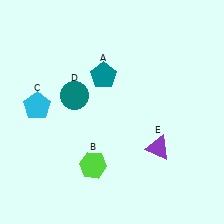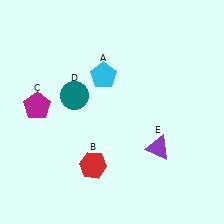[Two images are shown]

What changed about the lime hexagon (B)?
In Image 1, B is lime. In Image 2, it changed to red.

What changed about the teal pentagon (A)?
In Image 1, A is teal. In Image 2, it changed to cyan.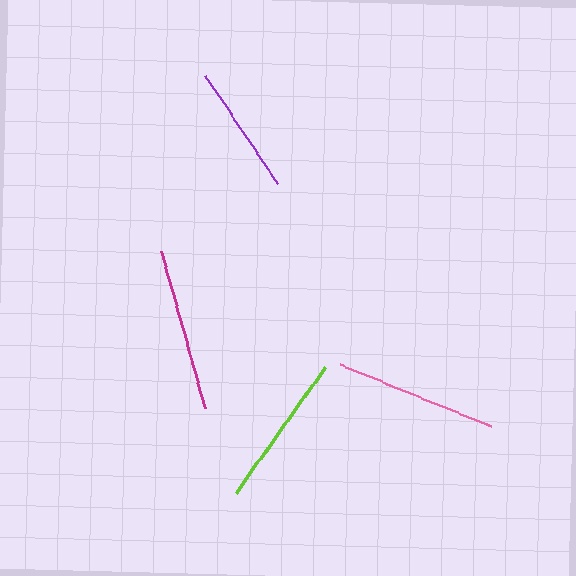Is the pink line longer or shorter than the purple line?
The pink line is longer than the purple line.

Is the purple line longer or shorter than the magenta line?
The magenta line is longer than the purple line.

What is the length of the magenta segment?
The magenta segment is approximately 164 pixels long.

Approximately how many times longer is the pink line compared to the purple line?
The pink line is approximately 1.3 times the length of the purple line.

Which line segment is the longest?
The pink line is the longest at approximately 164 pixels.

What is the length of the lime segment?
The lime segment is approximately 155 pixels long.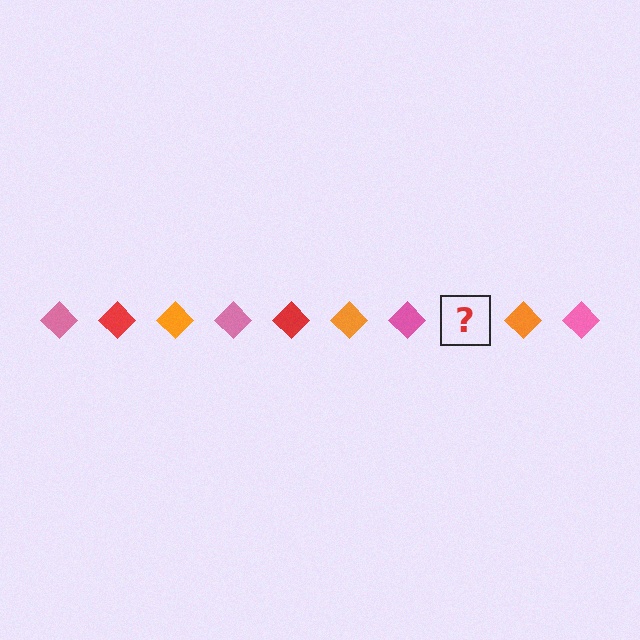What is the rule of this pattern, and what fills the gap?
The rule is that the pattern cycles through pink, red, orange diamonds. The gap should be filled with a red diamond.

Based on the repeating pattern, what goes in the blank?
The blank should be a red diamond.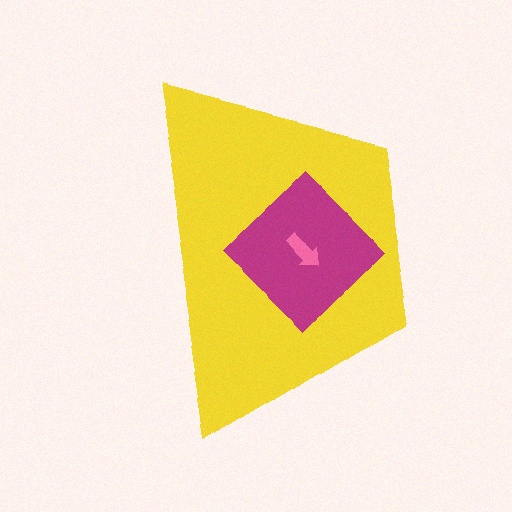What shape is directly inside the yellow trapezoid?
The magenta diamond.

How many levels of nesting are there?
3.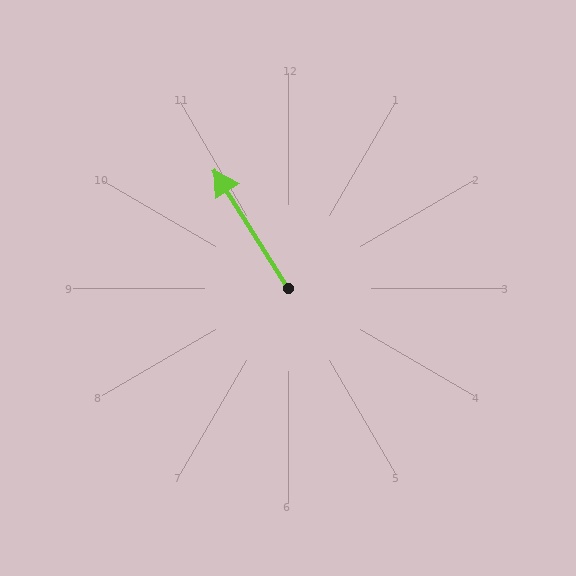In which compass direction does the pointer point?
Northwest.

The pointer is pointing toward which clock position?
Roughly 11 o'clock.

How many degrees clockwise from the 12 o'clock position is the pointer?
Approximately 328 degrees.